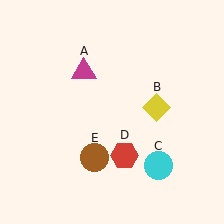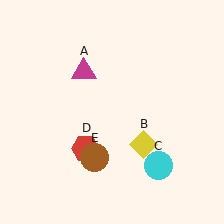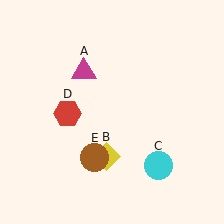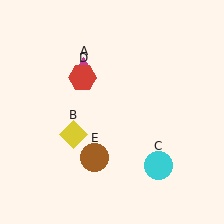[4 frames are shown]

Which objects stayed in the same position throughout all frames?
Magenta triangle (object A) and cyan circle (object C) and brown circle (object E) remained stationary.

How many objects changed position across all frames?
2 objects changed position: yellow diamond (object B), red hexagon (object D).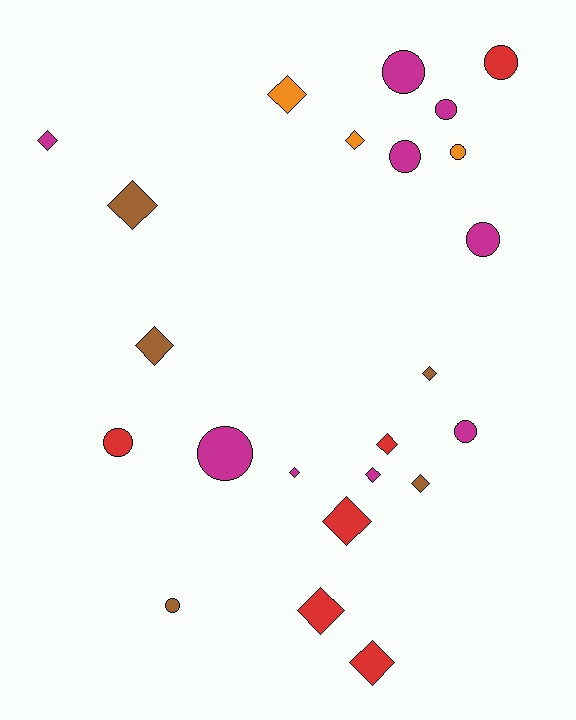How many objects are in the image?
There are 23 objects.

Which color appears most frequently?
Magenta, with 9 objects.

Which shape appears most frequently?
Diamond, with 13 objects.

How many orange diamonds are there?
There are 2 orange diamonds.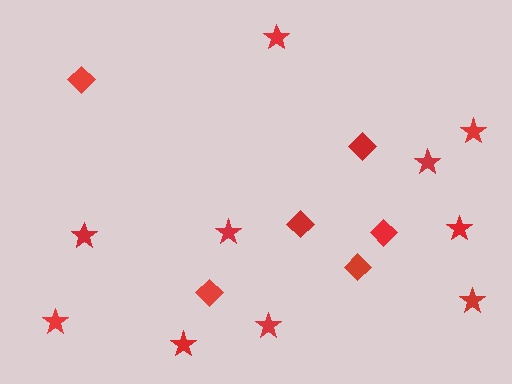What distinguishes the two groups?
There are 2 groups: one group of stars (10) and one group of diamonds (6).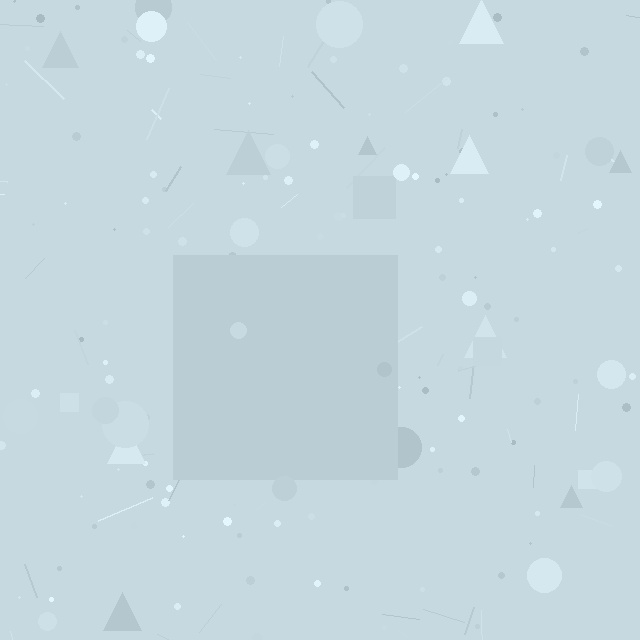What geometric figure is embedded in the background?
A square is embedded in the background.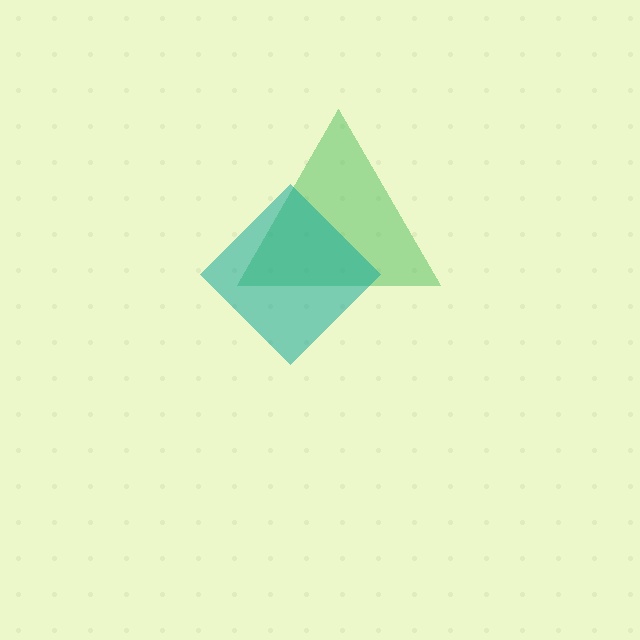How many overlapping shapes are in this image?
There are 2 overlapping shapes in the image.